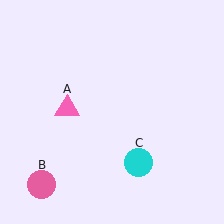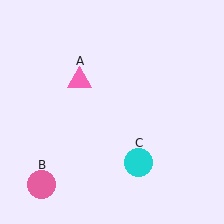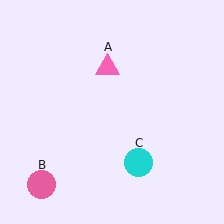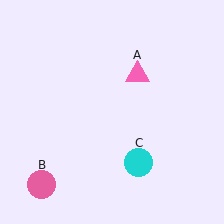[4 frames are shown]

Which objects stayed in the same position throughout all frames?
Pink circle (object B) and cyan circle (object C) remained stationary.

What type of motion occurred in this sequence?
The pink triangle (object A) rotated clockwise around the center of the scene.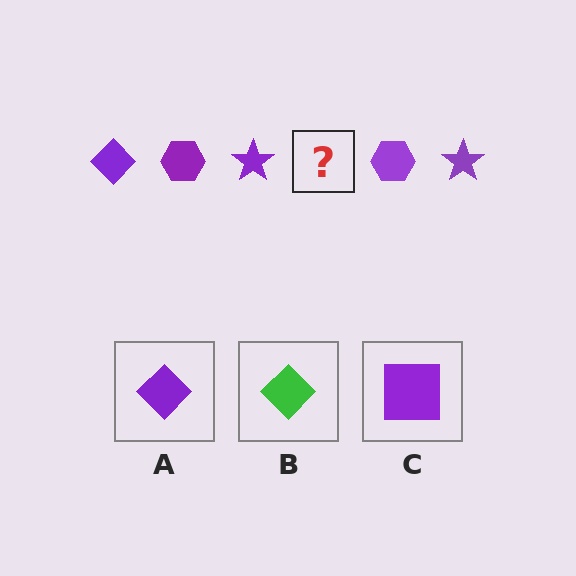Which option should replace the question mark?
Option A.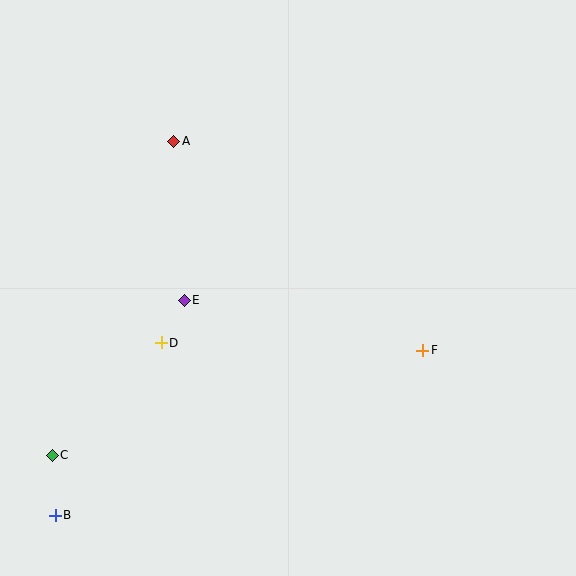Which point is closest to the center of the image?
Point E at (184, 300) is closest to the center.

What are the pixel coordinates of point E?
Point E is at (184, 300).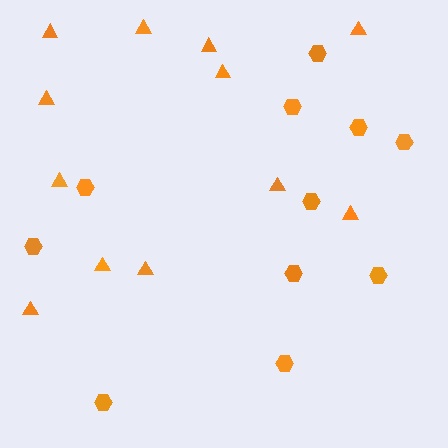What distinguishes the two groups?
There are 2 groups: one group of triangles (12) and one group of hexagons (11).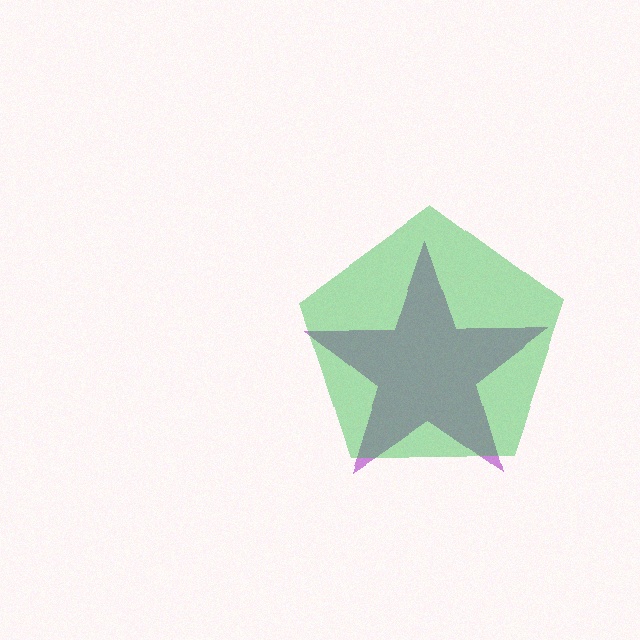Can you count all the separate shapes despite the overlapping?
Yes, there are 2 separate shapes.